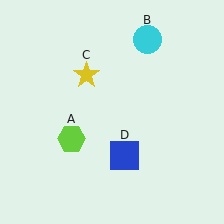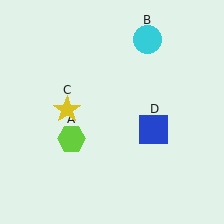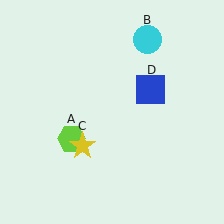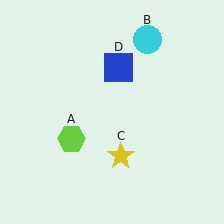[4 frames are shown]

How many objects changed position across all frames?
2 objects changed position: yellow star (object C), blue square (object D).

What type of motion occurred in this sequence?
The yellow star (object C), blue square (object D) rotated counterclockwise around the center of the scene.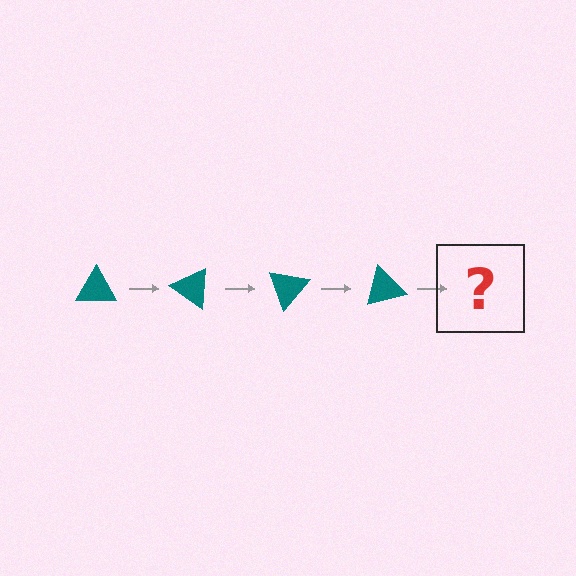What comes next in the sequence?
The next element should be a teal triangle rotated 140 degrees.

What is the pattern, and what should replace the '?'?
The pattern is that the triangle rotates 35 degrees each step. The '?' should be a teal triangle rotated 140 degrees.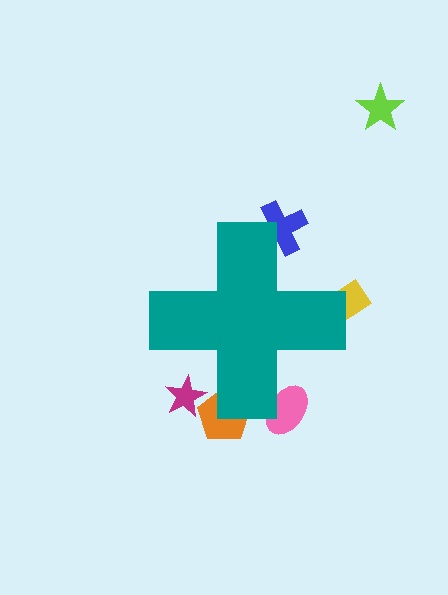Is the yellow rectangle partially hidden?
Yes, the yellow rectangle is partially hidden behind the teal cross.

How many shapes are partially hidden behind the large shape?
5 shapes are partially hidden.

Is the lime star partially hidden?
No, the lime star is fully visible.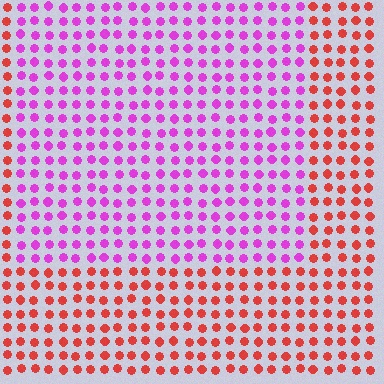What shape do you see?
I see a rectangle.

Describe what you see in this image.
The image is filled with small red elements in a uniform arrangement. A rectangle-shaped region is visible where the elements are tinted to a slightly different hue, forming a subtle color boundary.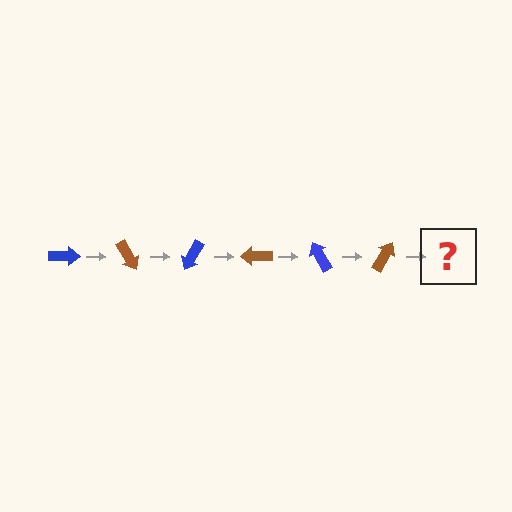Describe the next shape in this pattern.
It should be a blue arrow, rotated 360 degrees from the start.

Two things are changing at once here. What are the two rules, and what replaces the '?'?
The two rules are that it rotates 60 degrees each step and the color cycles through blue and brown. The '?' should be a blue arrow, rotated 360 degrees from the start.